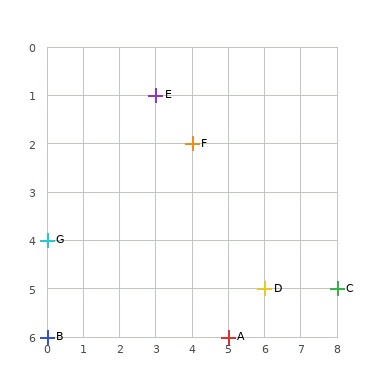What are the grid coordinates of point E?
Point E is at grid coordinates (3, 1).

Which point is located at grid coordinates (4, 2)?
Point F is at (4, 2).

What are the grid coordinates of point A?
Point A is at grid coordinates (5, 6).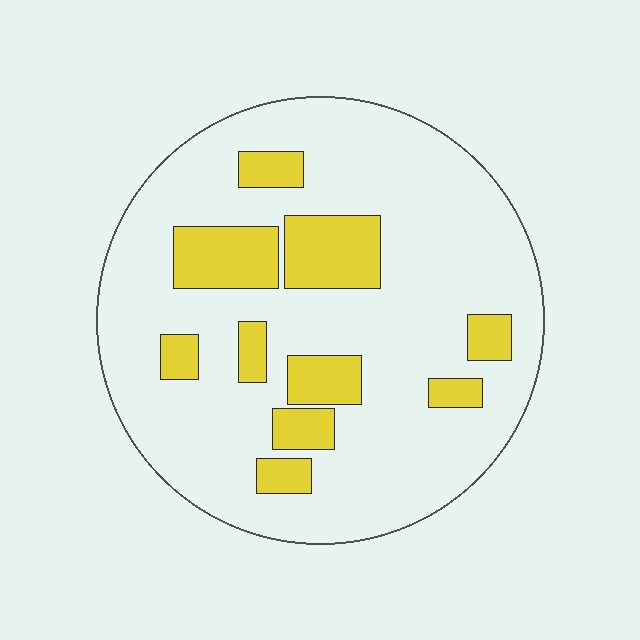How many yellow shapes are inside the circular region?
10.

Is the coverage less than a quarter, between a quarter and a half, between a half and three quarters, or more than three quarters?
Less than a quarter.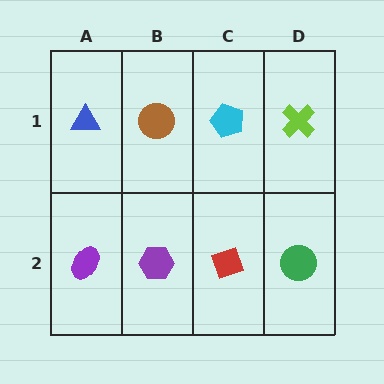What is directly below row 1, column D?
A green circle.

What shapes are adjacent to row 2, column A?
A blue triangle (row 1, column A), a purple hexagon (row 2, column B).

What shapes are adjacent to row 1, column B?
A purple hexagon (row 2, column B), a blue triangle (row 1, column A), a cyan pentagon (row 1, column C).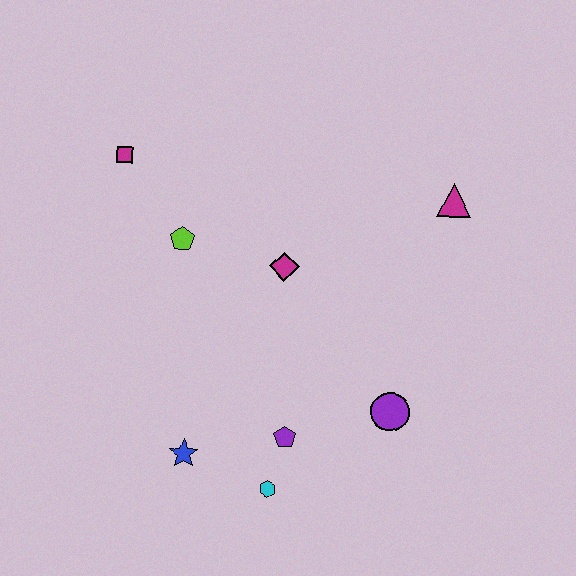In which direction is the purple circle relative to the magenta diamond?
The purple circle is below the magenta diamond.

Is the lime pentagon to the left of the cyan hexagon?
Yes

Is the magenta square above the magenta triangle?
Yes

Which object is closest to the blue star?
The cyan hexagon is closest to the blue star.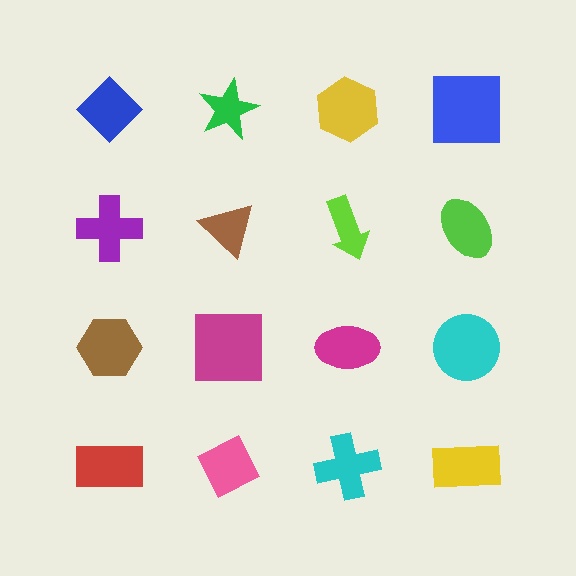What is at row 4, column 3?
A cyan cross.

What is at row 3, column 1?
A brown hexagon.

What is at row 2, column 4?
A lime ellipse.